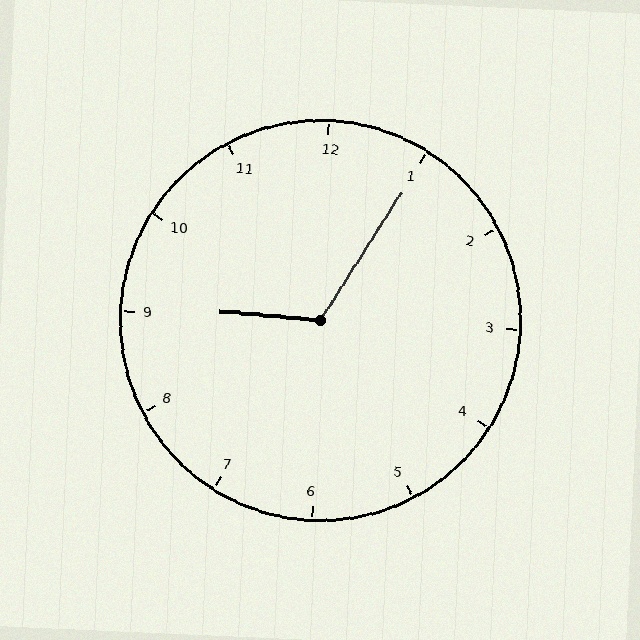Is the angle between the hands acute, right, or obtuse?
It is obtuse.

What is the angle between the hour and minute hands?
Approximately 118 degrees.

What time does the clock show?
9:05.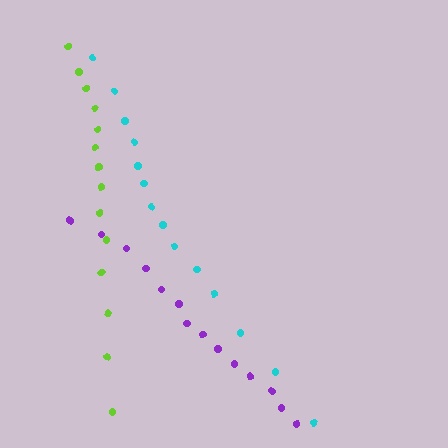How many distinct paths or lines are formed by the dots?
There are 3 distinct paths.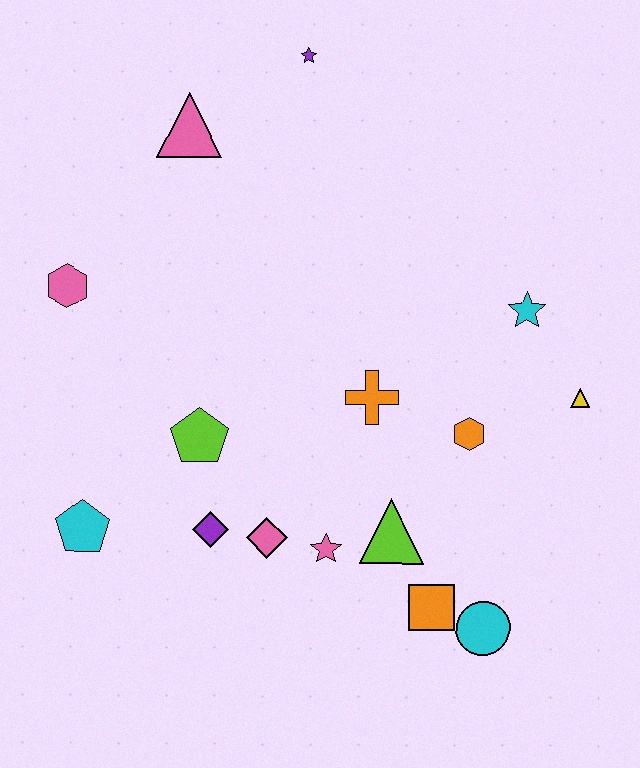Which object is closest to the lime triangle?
The pink star is closest to the lime triangle.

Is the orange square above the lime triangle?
No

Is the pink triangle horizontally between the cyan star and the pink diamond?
No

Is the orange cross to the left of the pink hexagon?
No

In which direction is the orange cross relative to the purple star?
The orange cross is below the purple star.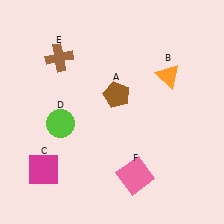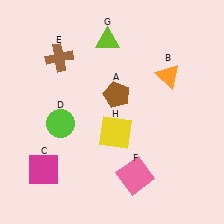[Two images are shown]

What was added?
A lime triangle (G), a yellow square (H) were added in Image 2.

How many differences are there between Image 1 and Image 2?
There are 2 differences between the two images.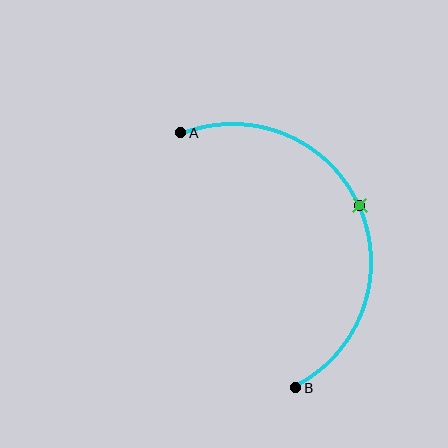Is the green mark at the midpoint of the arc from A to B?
Yes. The green mark lies on the arc at equal arc-length from both A and B — it is the arc midpoint.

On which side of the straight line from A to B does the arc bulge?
The arc bulges to the right of the straight line connecting A and B.